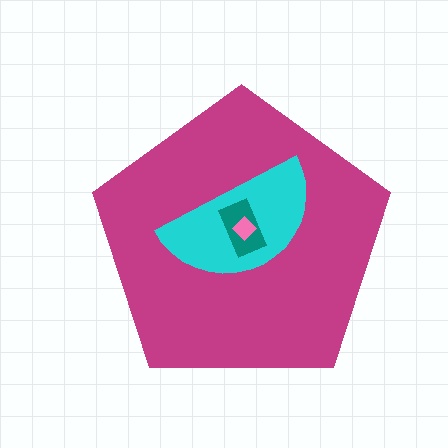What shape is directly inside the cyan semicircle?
The teal rectangle.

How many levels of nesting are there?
4.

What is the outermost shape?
The magenta pentagon.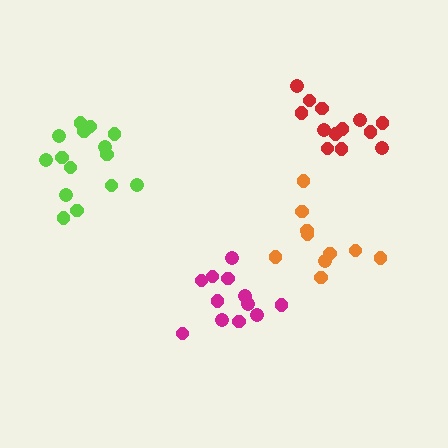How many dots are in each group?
Group 1: 10 dots, Group 2: 15 dots, Group 3: 12 dots, Group 4: 13 dots (50 total).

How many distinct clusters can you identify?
There are 4 distinct clusters.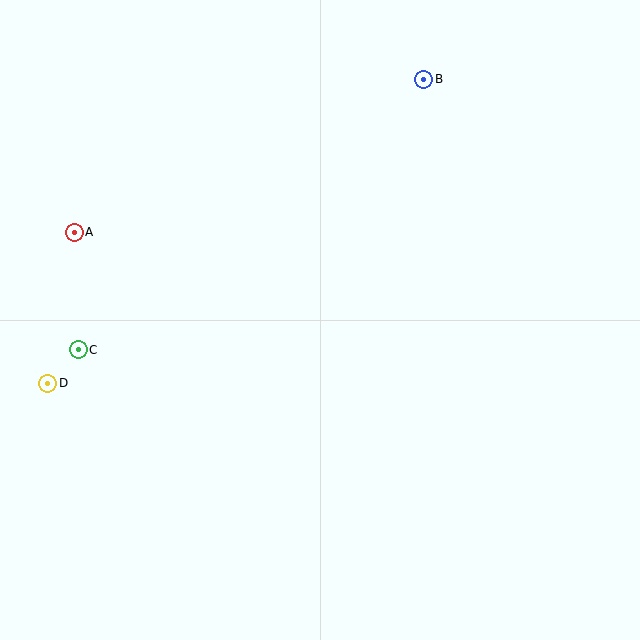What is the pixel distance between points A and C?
The distance between A and C is 118 pixels.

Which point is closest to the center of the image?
Point C at (78, 350) is closest to the center.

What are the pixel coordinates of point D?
Point D is at (48, 383).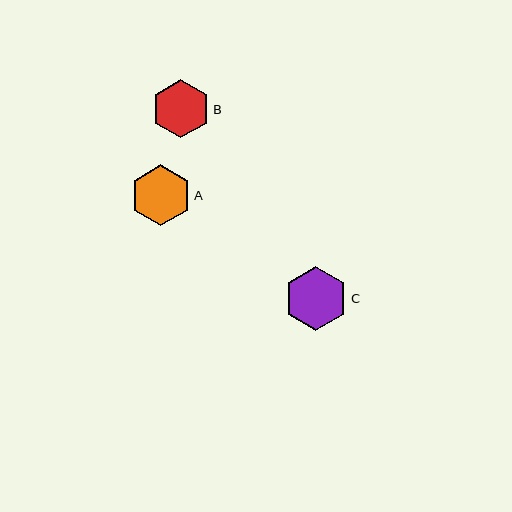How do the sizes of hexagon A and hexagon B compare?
Hexagon A and hexagon B are approximately the same size.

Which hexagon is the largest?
Hexagon C is the largest with a size of approximately 64 pixels.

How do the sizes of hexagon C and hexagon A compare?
Hexagon C and hexagon A are approximately the same size.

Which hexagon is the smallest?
Hexagon B is the smallest with a size of approximately 58 pixels.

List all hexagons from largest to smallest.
From largest to smallest: C, A, B.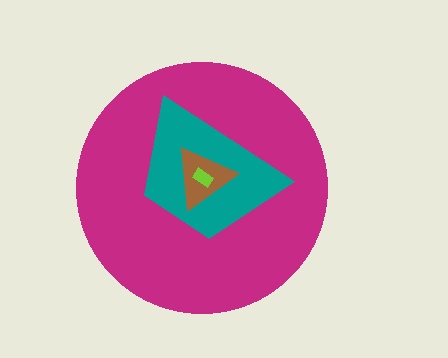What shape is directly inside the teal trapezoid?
The brown triangle.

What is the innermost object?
The lime rectangle.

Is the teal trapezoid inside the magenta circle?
Yes.